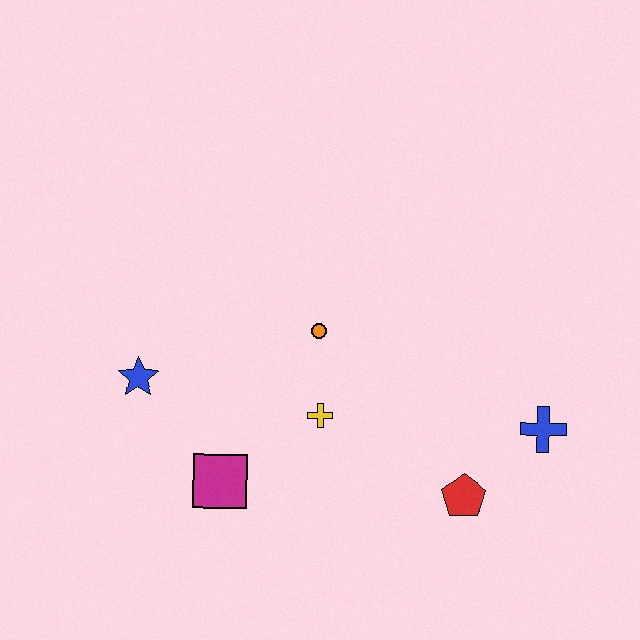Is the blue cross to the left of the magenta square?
No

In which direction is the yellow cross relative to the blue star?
The yellow cross is to the right of the blue star.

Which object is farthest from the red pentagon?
The blue star is farthest from the red pentagon.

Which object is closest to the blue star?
The magenta square is closest to the blue star.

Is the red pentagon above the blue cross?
No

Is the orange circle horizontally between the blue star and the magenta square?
No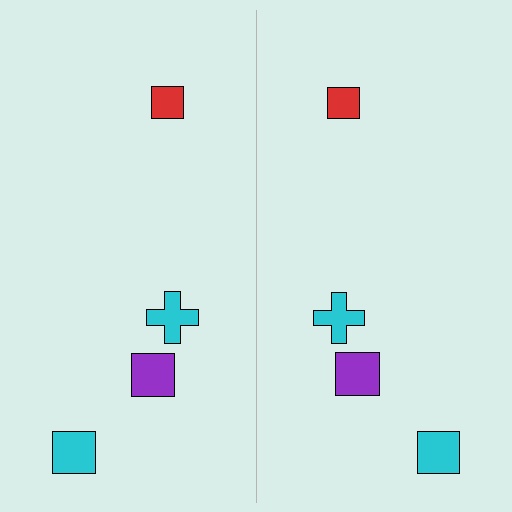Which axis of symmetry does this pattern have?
The pattern has a vertical axis of symmetry running through the center of the image.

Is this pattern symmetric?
Yes, this pattern has bilateral (reflection) symmetry.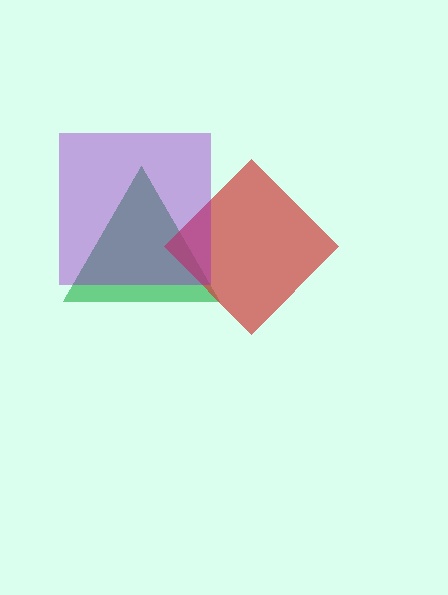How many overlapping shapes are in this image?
There are 3 overlapping shapes in the image.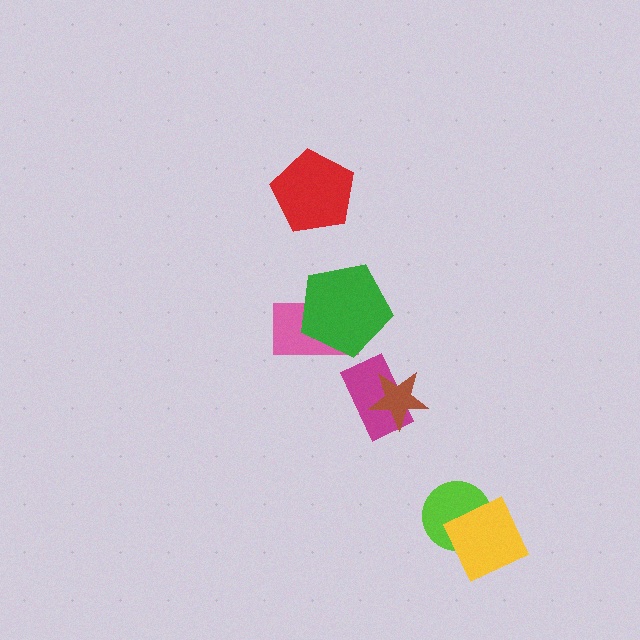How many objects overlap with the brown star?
1 object overlaps with the brown star.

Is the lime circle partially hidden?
Yes, it is partially covered by another shape.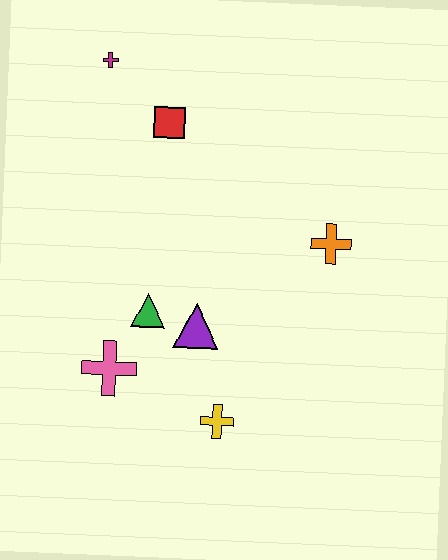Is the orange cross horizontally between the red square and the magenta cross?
No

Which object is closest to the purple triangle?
The green triangle is closest to the purple triangle.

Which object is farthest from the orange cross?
The magenta cross is farthest from the orange cross.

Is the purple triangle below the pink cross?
No